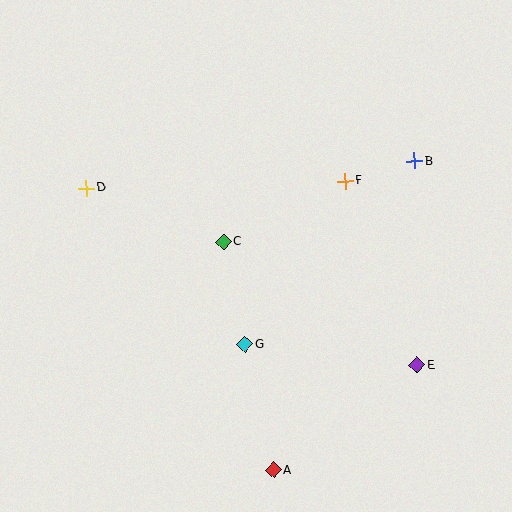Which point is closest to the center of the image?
Point C at (223, 242) is closest to the center.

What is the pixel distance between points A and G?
The distance between A and G is 129 pixels.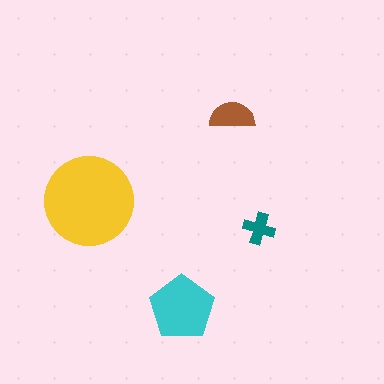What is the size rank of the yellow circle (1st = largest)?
1st.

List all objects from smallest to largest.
The teal cross, the brown semicircle, the cyan pentagon, the yellow circle.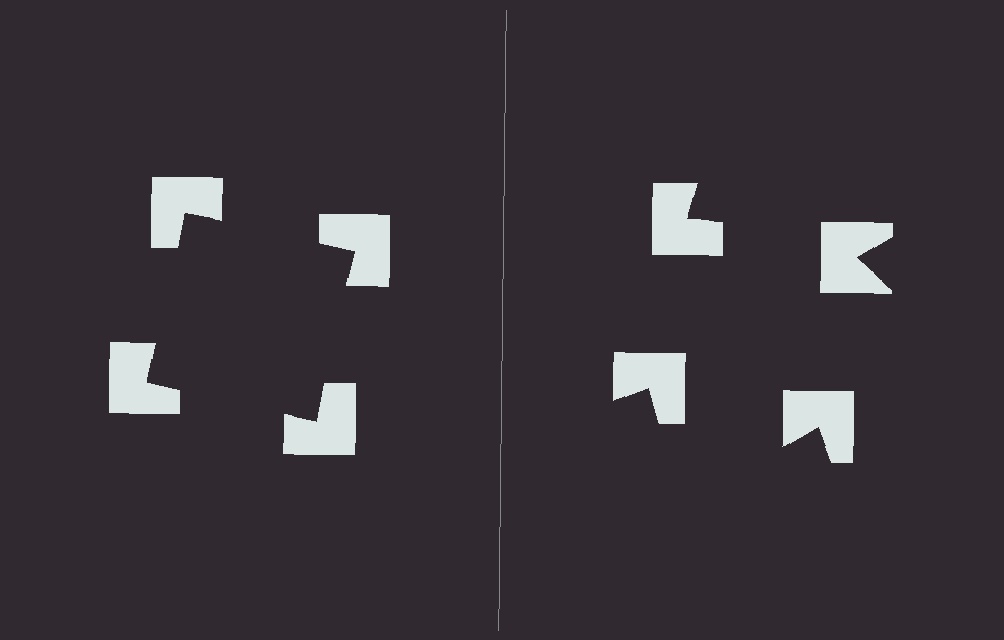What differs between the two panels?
The notched squares are positioned identically on both sides; only the wedge orientations differ. On the left they align to a square; on the right they are misaligned.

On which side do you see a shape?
An illusory square appears on the left side. On the right side the wedge cuts are rotated, so no coherent shape forms.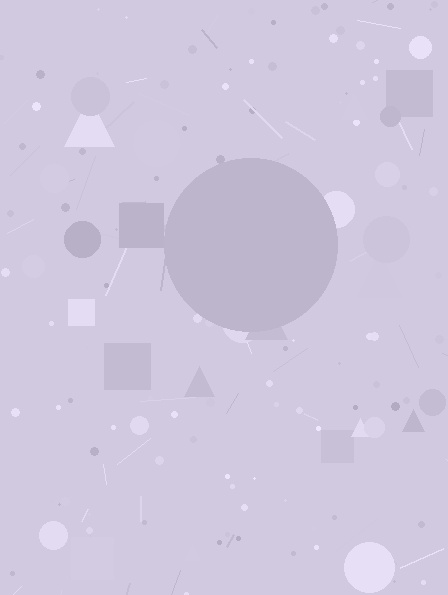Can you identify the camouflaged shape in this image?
The camouflaged shape is a circle.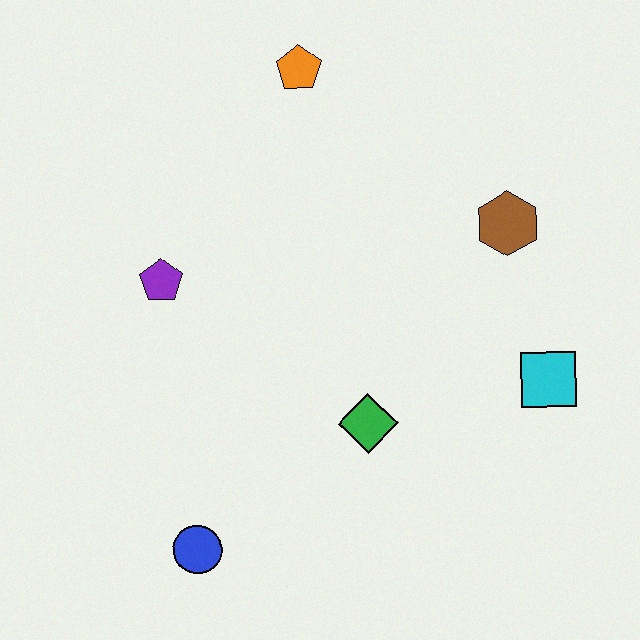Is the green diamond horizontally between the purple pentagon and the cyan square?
Yes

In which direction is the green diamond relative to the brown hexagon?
The green diamond is below the brown hexagon.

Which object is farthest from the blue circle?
The orange pentagon is farthest from the blue circle.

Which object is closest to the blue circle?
The green diamond is closest to the blue circle.